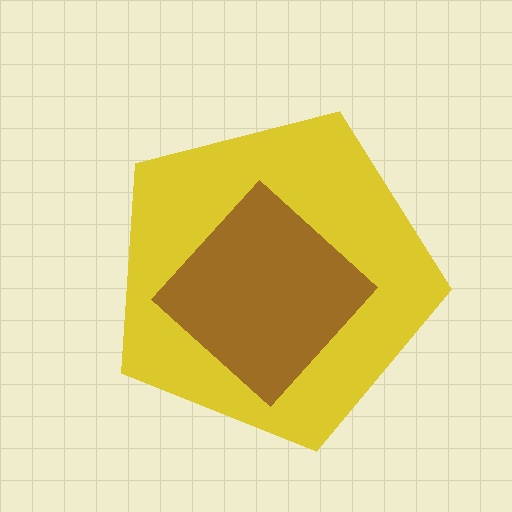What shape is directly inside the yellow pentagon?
The brown diamond.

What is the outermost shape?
The yellow pentagon.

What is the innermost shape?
The brown diamond.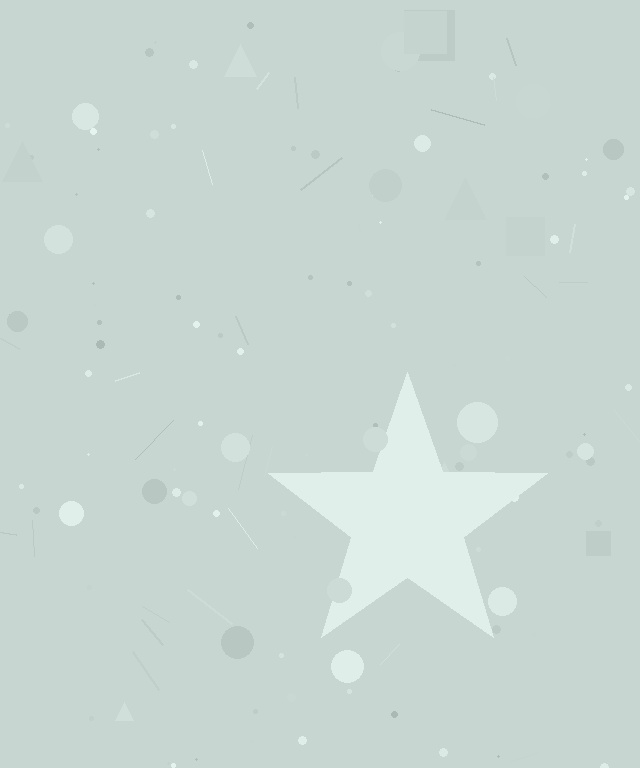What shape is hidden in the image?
A star is hidden in the image.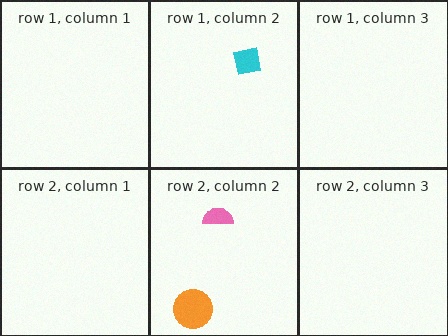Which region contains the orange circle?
The row 2, column 2 region.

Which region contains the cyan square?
The row 1, column 2 region.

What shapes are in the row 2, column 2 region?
The orange circle, the pink semicircle.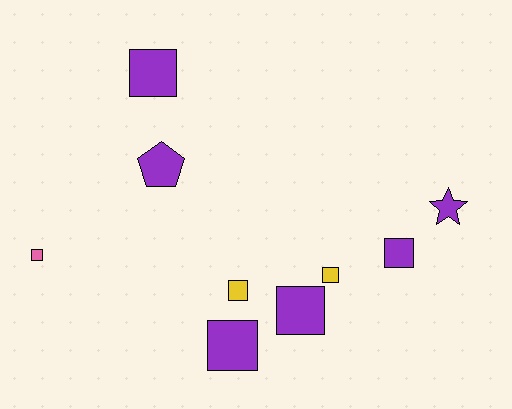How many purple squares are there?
There are 4 purple squares.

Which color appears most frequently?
Purple, with 6 objects.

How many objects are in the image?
There are 9 objects.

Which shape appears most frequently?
Square, with 7 objects.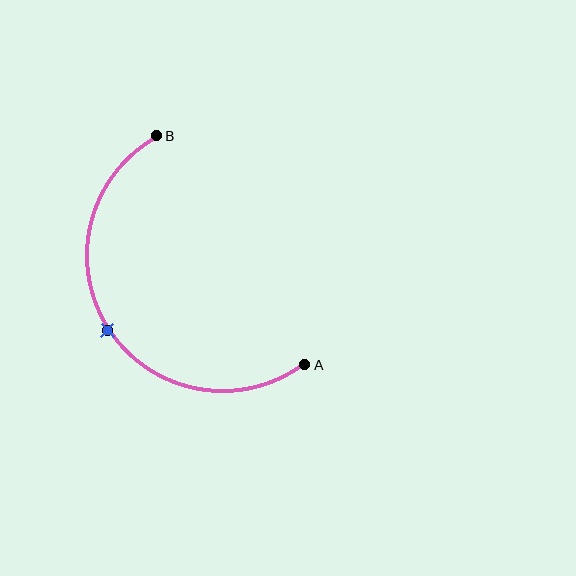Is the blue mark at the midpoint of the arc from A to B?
Yes. The blue mark lies on the arc at equal arc-length from both A and B — it is the arc midpoint.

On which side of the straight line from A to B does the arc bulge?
The arc bulges to the left of the straight line connecting A and B.